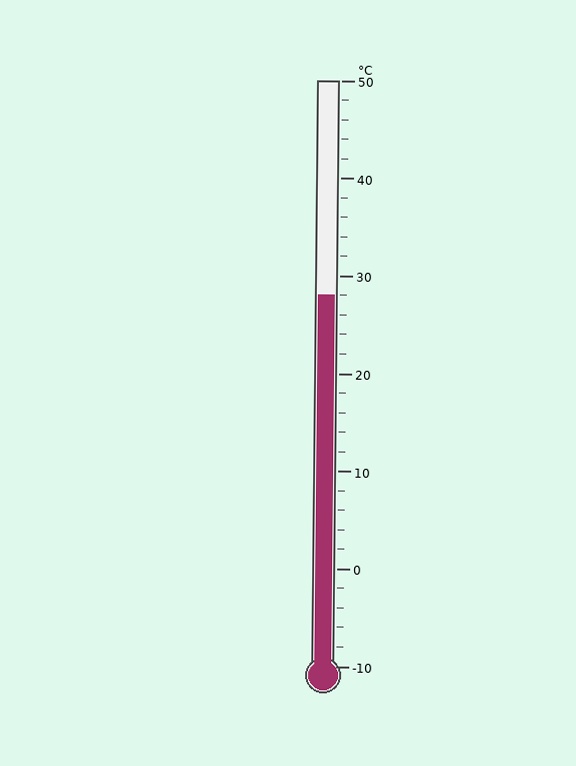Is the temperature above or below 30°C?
The temperature is below 30°C.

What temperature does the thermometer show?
The thermometer shows approximately 28°C.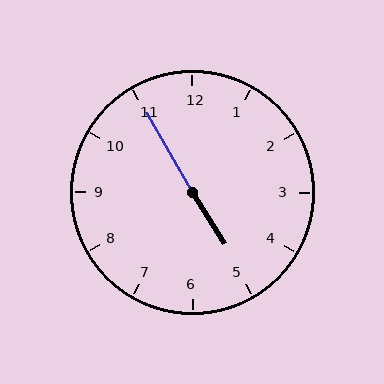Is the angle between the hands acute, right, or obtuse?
It is obtuse.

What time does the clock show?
4:55.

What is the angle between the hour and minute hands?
Approximately 178 degrees.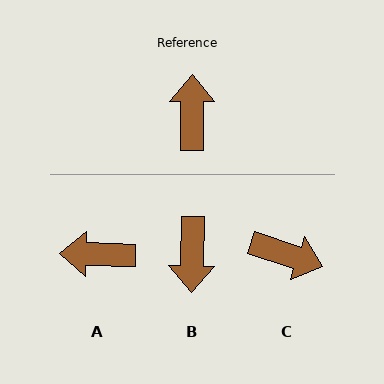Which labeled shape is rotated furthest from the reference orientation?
B, about 179 degrees away.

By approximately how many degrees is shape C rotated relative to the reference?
Approximately 109 degrees clockwise.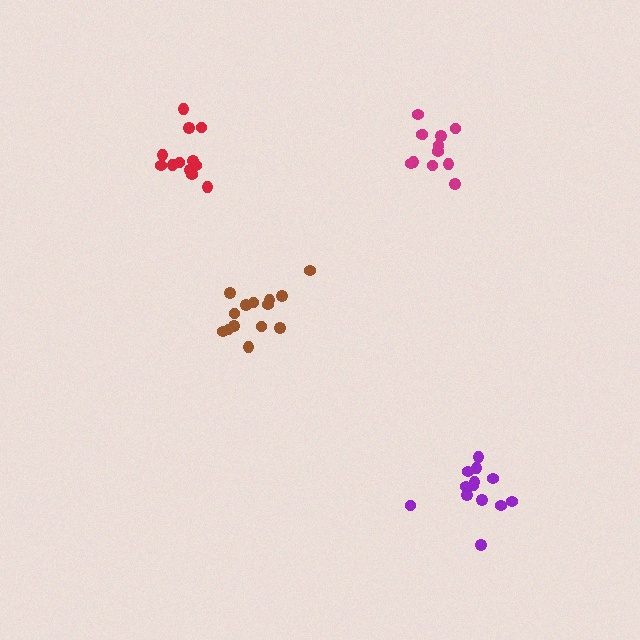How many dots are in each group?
Group 1: 12 dots, Group 2: 12 dots, Group 3: 14 dots, Group 4: 13 dots (51 total).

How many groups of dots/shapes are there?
There are 4 groups.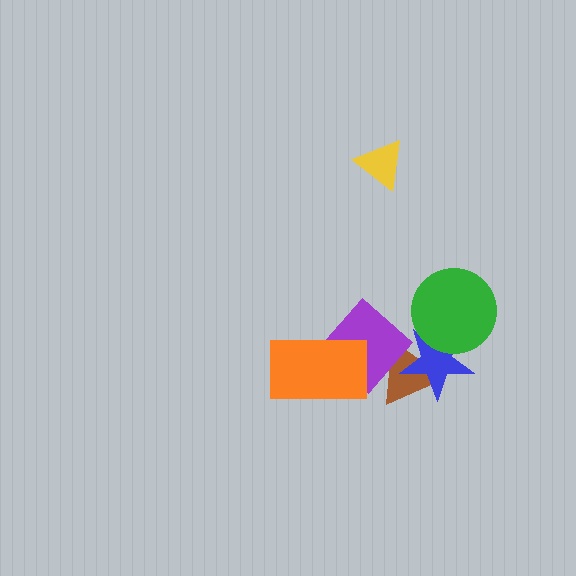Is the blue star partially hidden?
Yes, it is partially covered by another shape.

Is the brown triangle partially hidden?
Yes, it is partially covered by another shape.